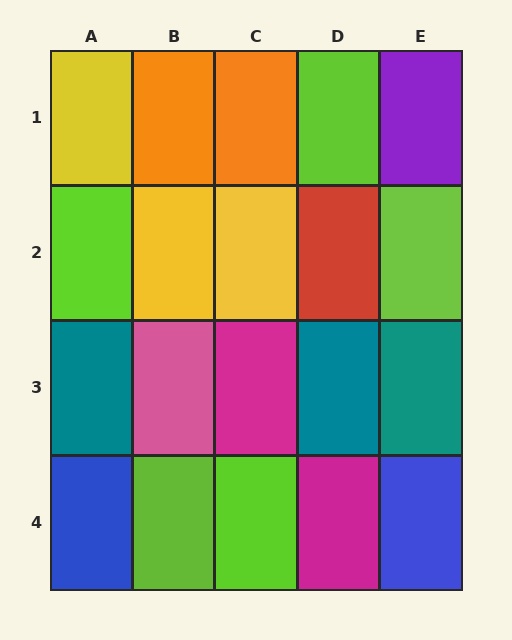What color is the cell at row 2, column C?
Yellow.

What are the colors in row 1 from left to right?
Yellow, orange, orange, lime, purple.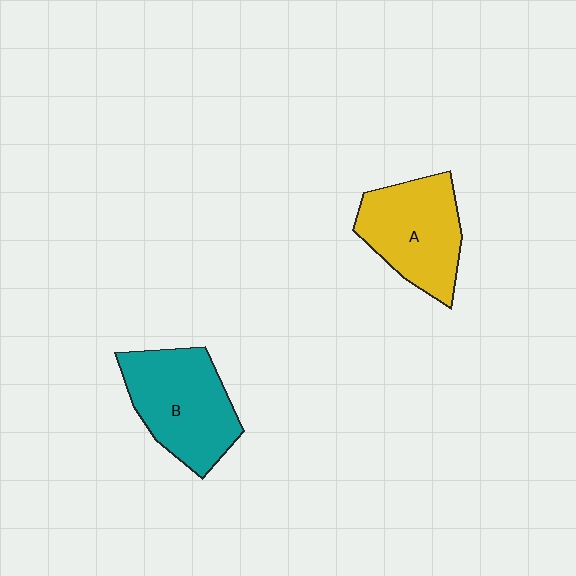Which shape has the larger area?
Shape B (teal).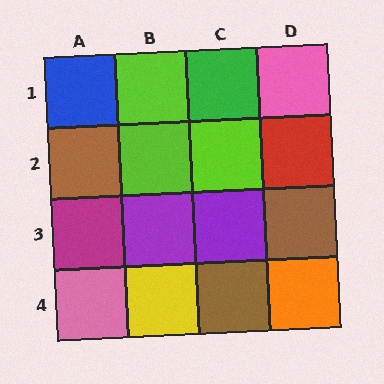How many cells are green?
1 cell is green.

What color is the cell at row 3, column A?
Magenta.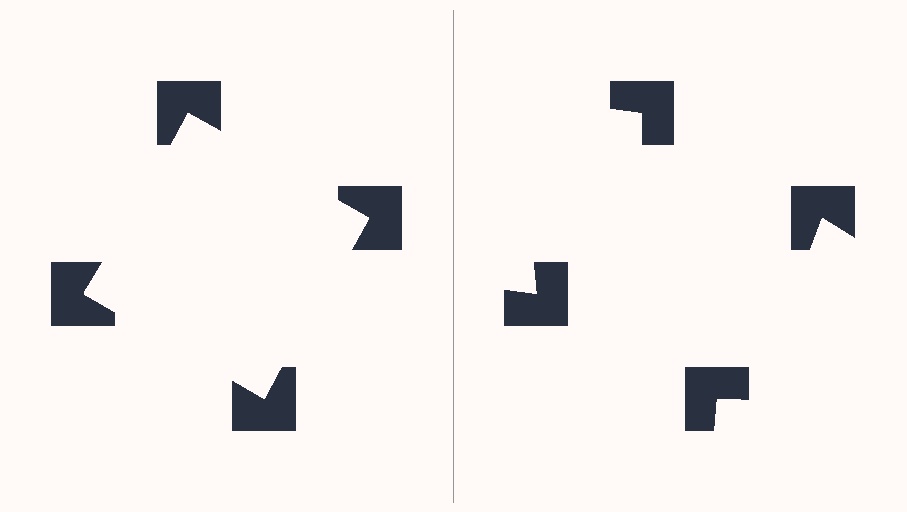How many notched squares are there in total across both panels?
8 — 4 on each side.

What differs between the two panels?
The notched squares are positioned identically on both sides; only the wedge orientations differ. On the left they align to a square; on the right they are misaligned.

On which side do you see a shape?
An illusory square appears on the left side. On the right side the wedge cuts are rotated, so no coherent shape forms.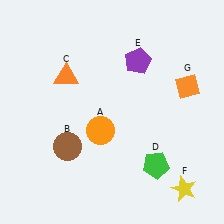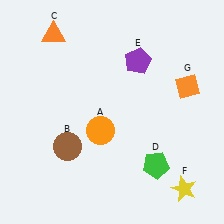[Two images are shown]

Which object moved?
The orange triangle (C) moved up.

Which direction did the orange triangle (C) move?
The orange triangle (C) moved up.